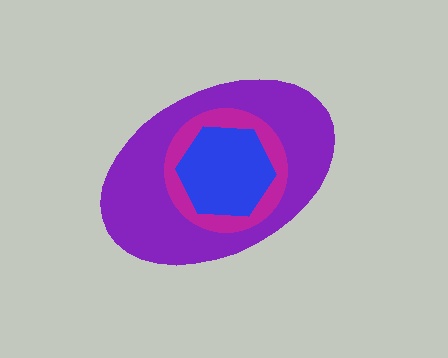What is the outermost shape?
The purple ellipse.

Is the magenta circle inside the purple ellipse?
Yes.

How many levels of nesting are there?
3.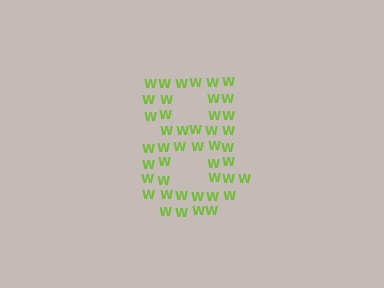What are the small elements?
The small elements are letter W's.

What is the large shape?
The large shape is the digit 8.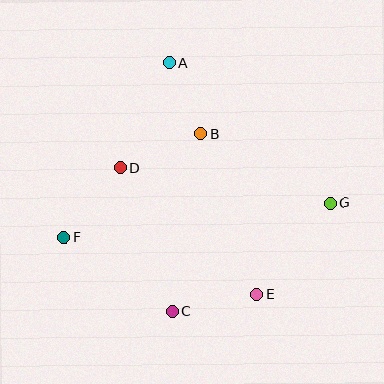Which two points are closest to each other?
Points A and B are closest to each other.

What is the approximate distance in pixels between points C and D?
The distance between C and D is approximately 153 pixels.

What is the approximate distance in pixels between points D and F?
The distance between D and F is approximately 90 pixels.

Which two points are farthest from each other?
Points F and G are farthest from each other.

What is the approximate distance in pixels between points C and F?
The distance between C and F is approximately 131 pixels.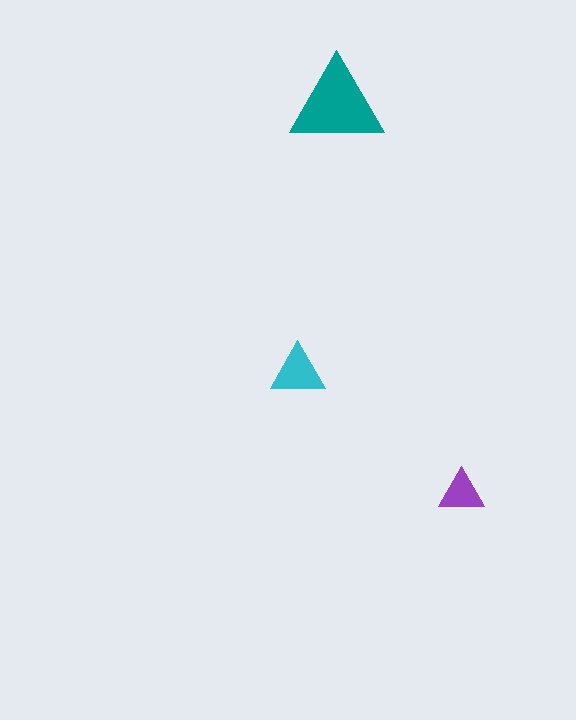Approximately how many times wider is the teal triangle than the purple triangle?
About 2 times wider.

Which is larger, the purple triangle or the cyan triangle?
The cyan one.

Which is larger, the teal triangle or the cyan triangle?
The teal one.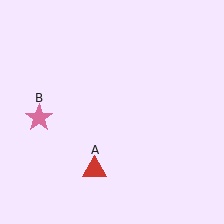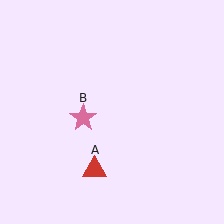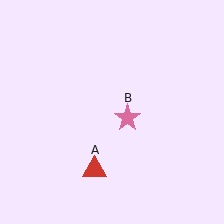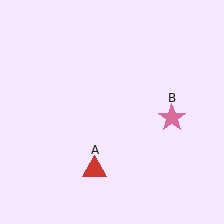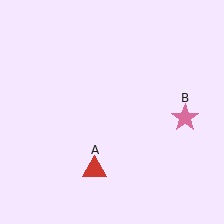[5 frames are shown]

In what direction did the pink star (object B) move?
The pink star (object B) moved right.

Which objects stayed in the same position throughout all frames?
Red triangle (object A) remained stationary.